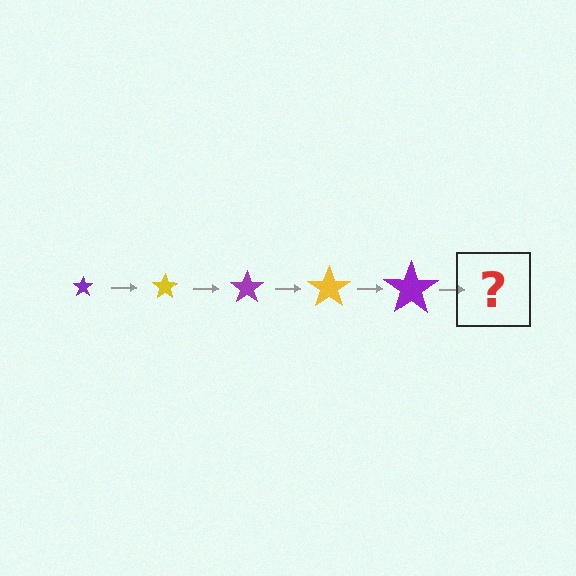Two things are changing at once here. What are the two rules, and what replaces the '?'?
The two rules are that the star grows larger each step and the color cycles through purple and yellow. The '?' should be a yellow star, larger than the previous one.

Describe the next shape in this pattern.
It should be a yellow star, larger than the previous one.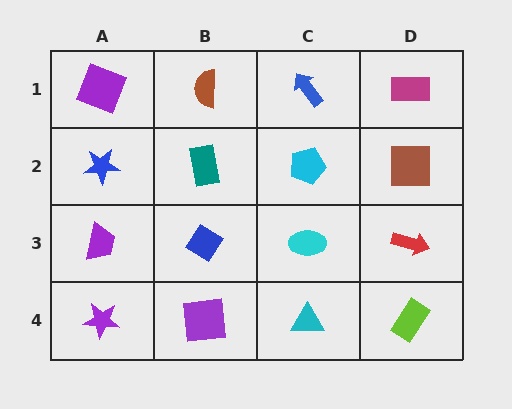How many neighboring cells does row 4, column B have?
3.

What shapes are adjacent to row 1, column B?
A teal rectangle (row 2, column B), a purple square (row 1, column A), a blue arrow (row 1, column C).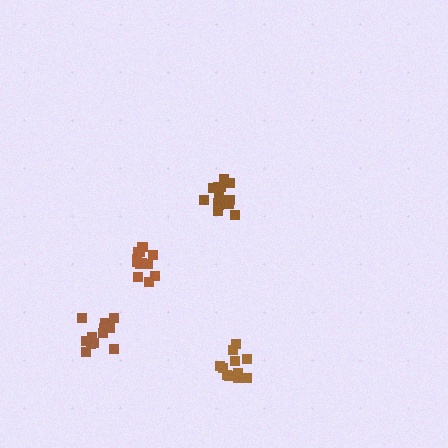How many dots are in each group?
Group 1: 12 dots, Group 2: 11 dots, Group 3: 13 dots, Group 4: 14 dots (50 total).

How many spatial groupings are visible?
There are 4 spatial groupings.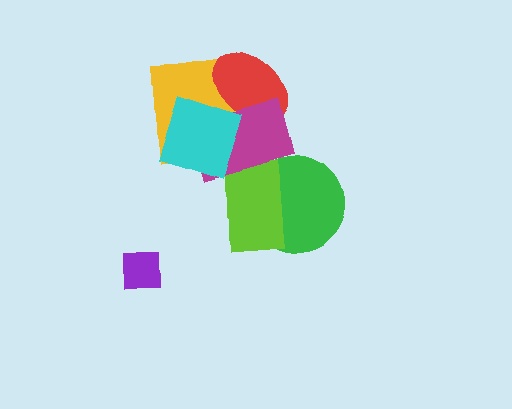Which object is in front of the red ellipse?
The magenta rectangle is in front of the red ellipse.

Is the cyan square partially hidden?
No, no other shape covers it.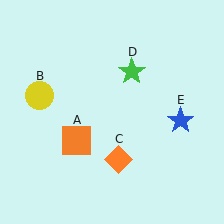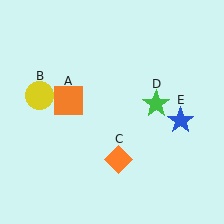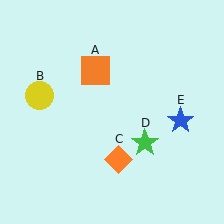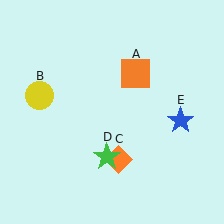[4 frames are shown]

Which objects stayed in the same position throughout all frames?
Yellow circle (object B) and orange diamond (object C) and blue star (object E) remained stationary.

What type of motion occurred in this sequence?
The orange square (object A), green star (object D) rotated clockwise around the center of the scene.